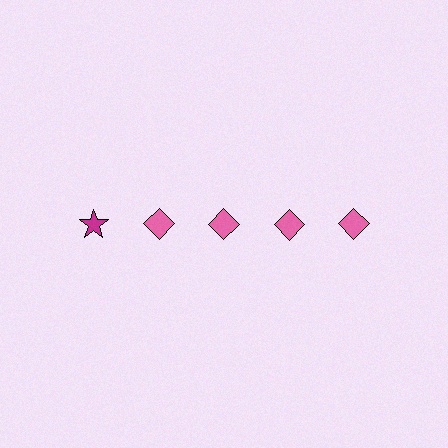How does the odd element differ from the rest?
It differs in both color (magenta instead of pink) and shape (star instead of diamond).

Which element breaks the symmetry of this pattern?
The magenta star in the top row, leftmost column breaks the symmetry. All other shapes are pink diamonds.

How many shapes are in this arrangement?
There are 5 shapes arranged in a grid pattern.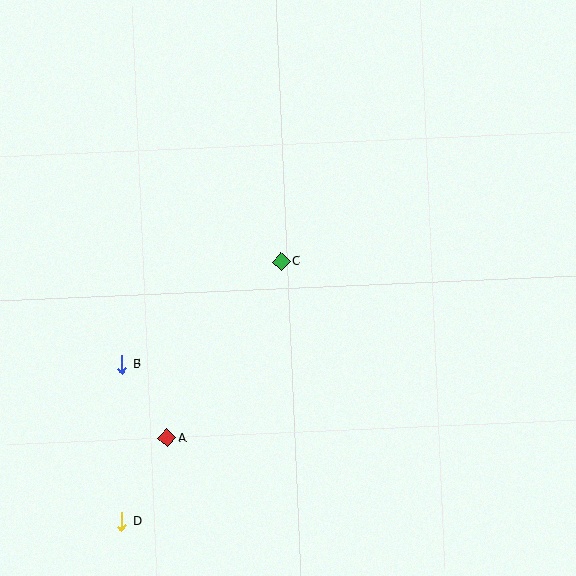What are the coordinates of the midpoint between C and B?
The midpoint between C and B is at (201, 313).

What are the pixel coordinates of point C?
Point C is at (281, 261).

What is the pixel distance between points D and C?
The distance between D and C is 305 pixels.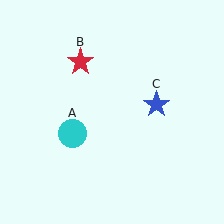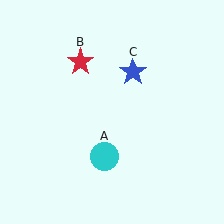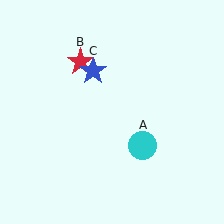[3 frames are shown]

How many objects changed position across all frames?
2 objects changed position: cyan circle (object A), blue star (object C).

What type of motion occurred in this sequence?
The cyan circle (object A), blue star (object C) rotated counterclockwise around the center of the scene.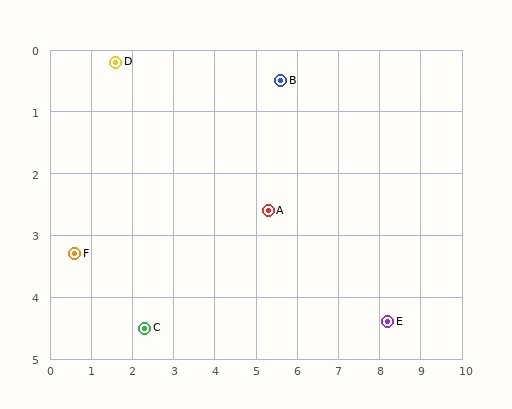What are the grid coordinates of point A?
Point A is at approximately (5.3, 2.6).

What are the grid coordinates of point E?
Point E is at approximately (8.2, 4.4).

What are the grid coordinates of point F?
Point F is at approximately (0.6, 3.3).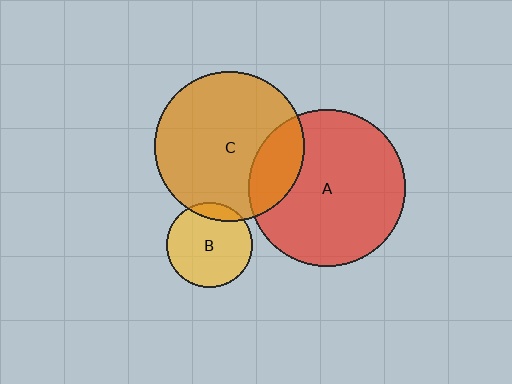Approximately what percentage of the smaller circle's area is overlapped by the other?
Approximately 20%.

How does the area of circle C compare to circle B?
Approximately 3.1 times.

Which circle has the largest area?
Circle A (red).